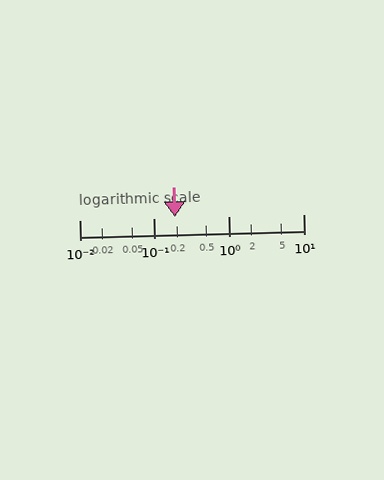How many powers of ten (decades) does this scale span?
The scale spans 3 decades, from 0.01 to 10.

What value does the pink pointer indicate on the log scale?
The pointer indicates approximately 0.19.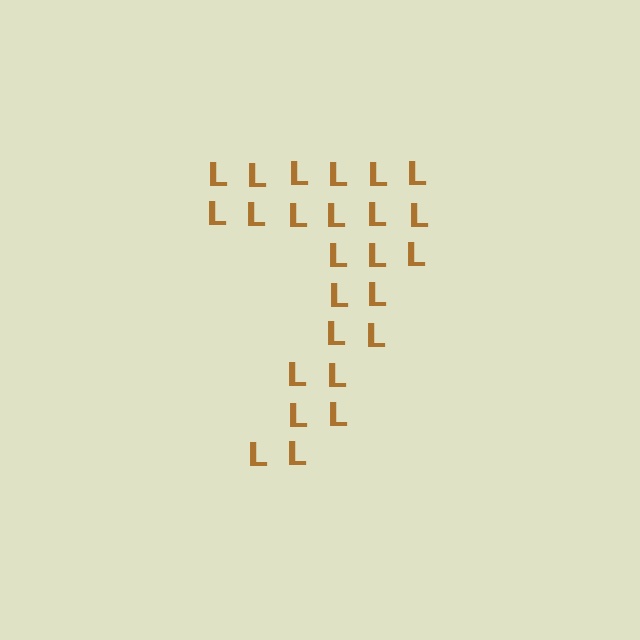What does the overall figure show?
The overall figure shows the digit 7.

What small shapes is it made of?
It is made of small letter L's.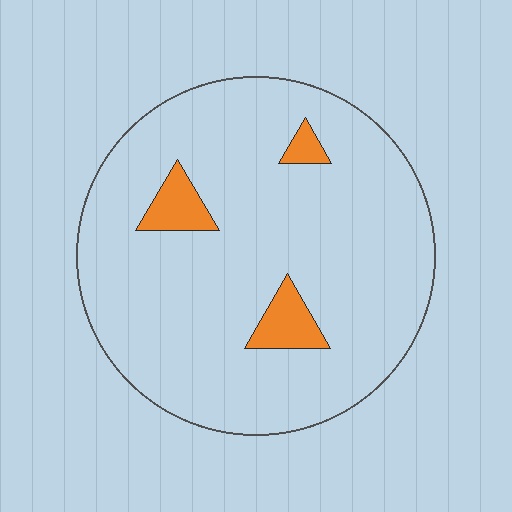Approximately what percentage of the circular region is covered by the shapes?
Approximately 10%.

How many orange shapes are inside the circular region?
3.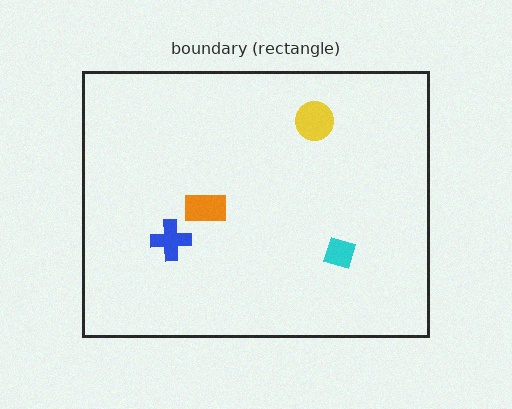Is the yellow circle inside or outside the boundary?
Inside.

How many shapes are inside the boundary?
4 inside, 0 outside.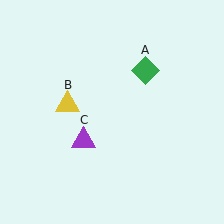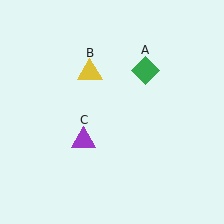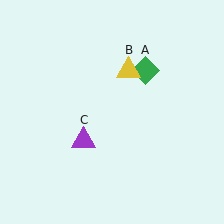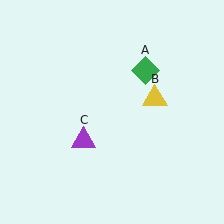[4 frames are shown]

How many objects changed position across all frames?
1 object changed position: yellow triangle (object B).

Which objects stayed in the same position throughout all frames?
Green diamond (object A) and purple triangle (object C) remained stationary.